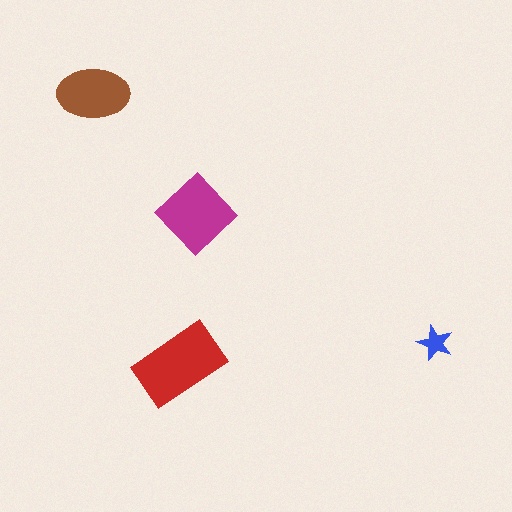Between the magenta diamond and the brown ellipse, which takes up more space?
The magenta diamond.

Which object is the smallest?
The blue star.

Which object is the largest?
The red rectangle.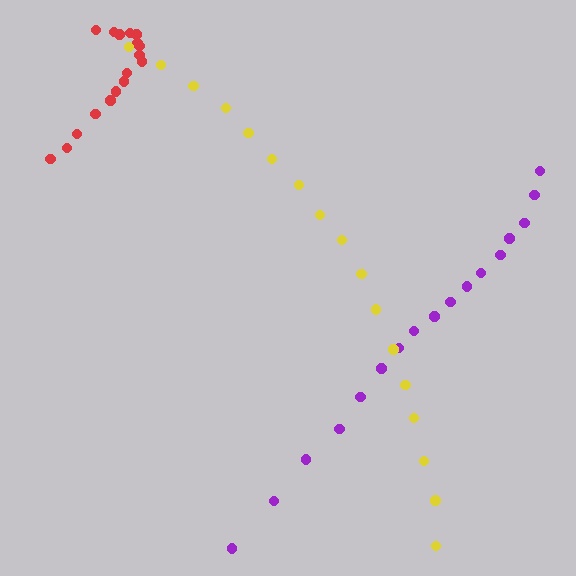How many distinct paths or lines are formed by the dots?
There are 3 distinct paths.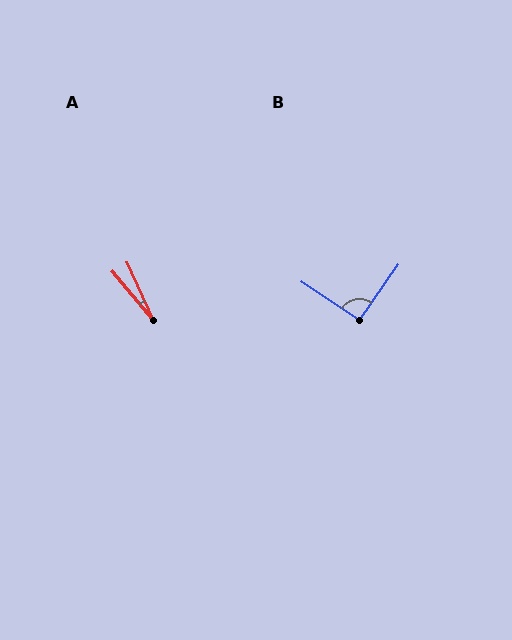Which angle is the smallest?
A, at approximately 16 degrees.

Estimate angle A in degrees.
Approximately 16 degrees.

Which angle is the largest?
B, at approximately 91 degrees.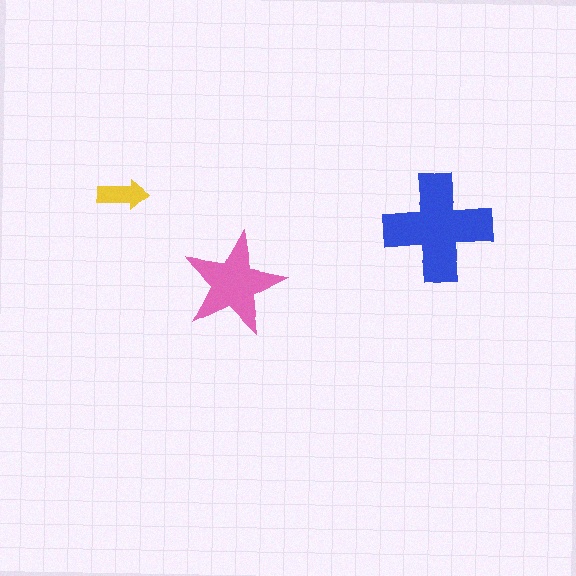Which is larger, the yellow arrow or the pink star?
The pink star.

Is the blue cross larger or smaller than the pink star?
Larger.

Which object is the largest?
The blue cross.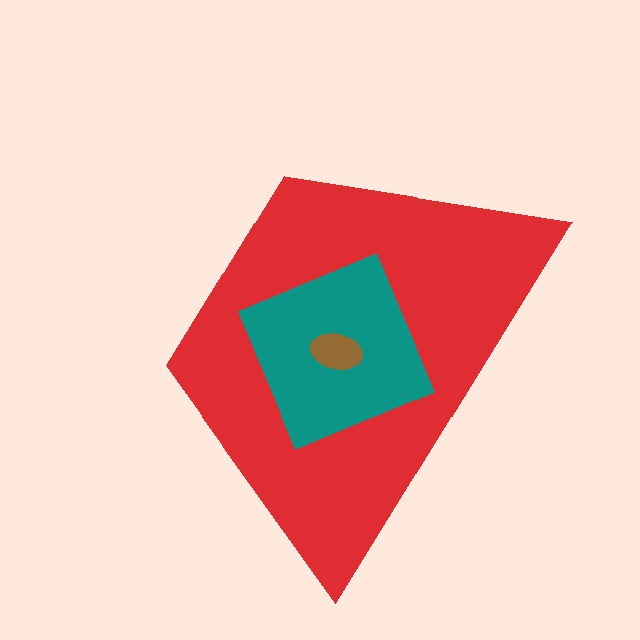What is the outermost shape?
The red trapezoid.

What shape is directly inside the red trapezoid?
The teal diamond.